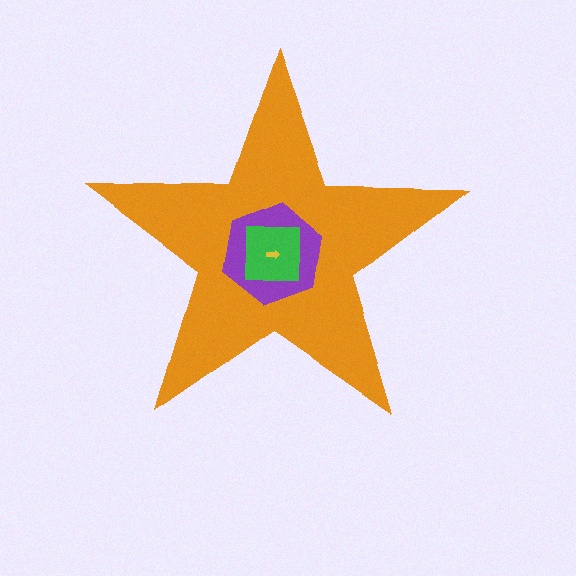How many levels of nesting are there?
4.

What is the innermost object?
The yellow arrow.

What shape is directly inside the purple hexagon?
The green square.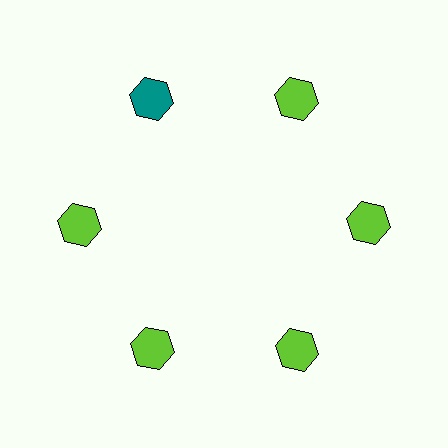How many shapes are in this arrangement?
There are 6 shapes arranged in a ring pattern.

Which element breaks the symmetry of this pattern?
The teal hexagon at roughly the 11 o'clock position breaks the symmetry. All other shapes are lime hexagons.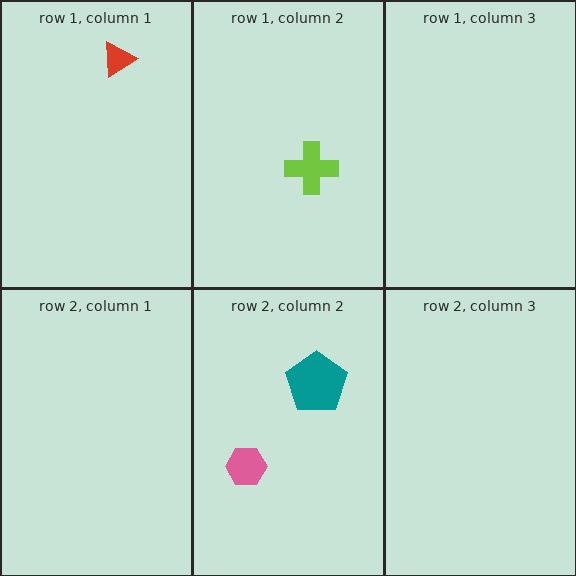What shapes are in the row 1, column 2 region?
The lime cross.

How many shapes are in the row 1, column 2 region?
1.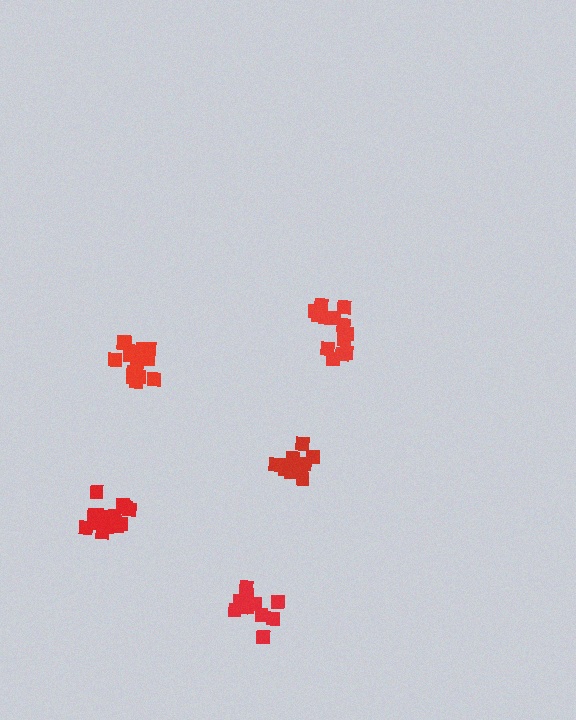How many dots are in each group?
Group 1: 13 dots, Group 2: 12 dots, Group 3: 17 dots, Group 4: 17 dots, Group 5: 13 dots (72 total).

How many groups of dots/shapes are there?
There are 5 groups.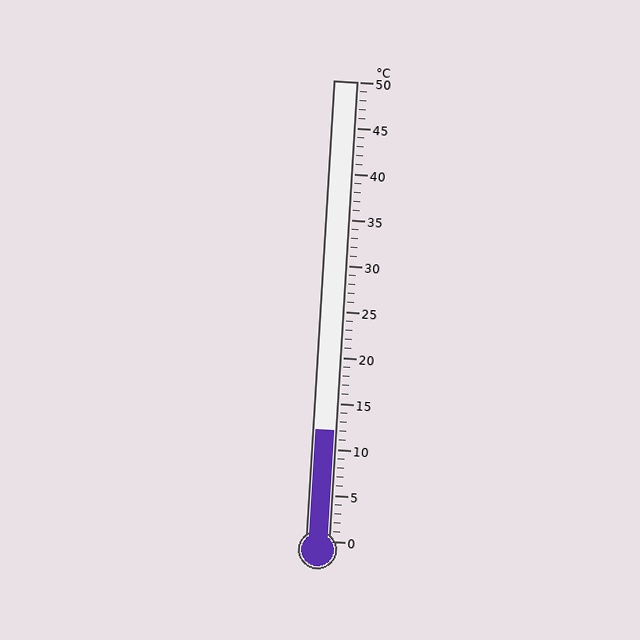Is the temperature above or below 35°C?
The temperature is below 35°C.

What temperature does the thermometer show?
The thermometer shows approximately 12°C.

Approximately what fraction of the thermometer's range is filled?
The thermometer is filled to approximately 25% of its range.